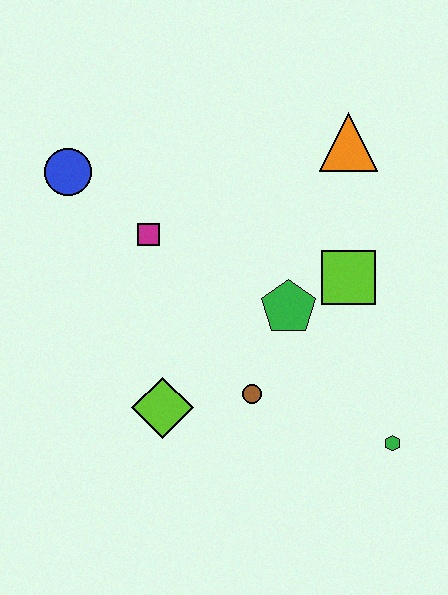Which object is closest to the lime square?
The green pentagon is closest to the lime square.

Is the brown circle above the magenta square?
No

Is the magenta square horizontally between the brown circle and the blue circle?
Yes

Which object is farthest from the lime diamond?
The orange triangle is farthest from the lime diamond.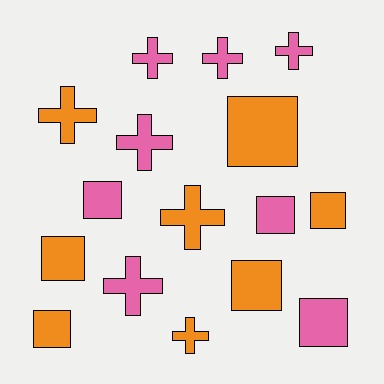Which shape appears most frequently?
Cross, with 8 objects.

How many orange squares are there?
There are 5 orange squares.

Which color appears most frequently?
Pink, with 8 objects.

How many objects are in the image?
There are 16 objects.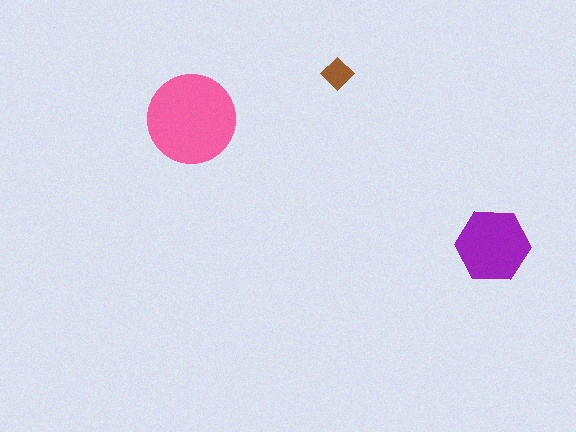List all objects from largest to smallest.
The pink circle, the purple hexagon, the brown diamond.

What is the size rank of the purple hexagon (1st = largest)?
2nd.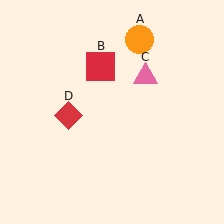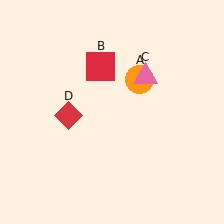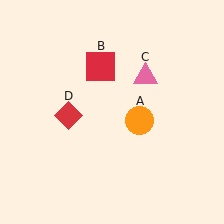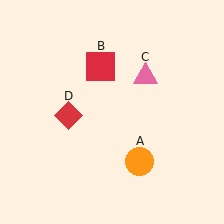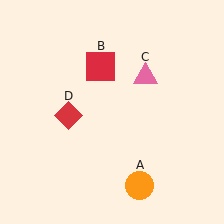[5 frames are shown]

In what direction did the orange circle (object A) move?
The orange circle (object A) moved down.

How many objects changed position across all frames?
1 object changed position: orange circle (object A).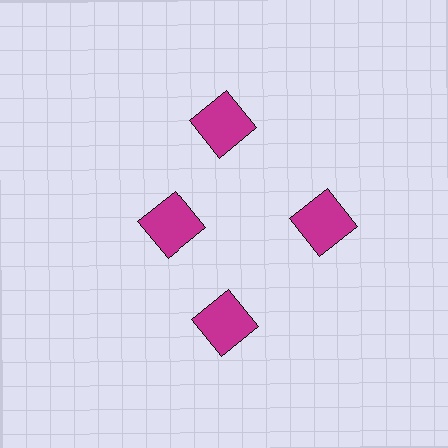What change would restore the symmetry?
The symmetry would be restored by moving it outward, back onto the ring so that all 4 squares sit at equal angles and equal distance from the center.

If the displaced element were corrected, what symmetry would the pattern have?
It would have 4-fold rotational symmetry — the pattern would map onto itself every 90 degrees.